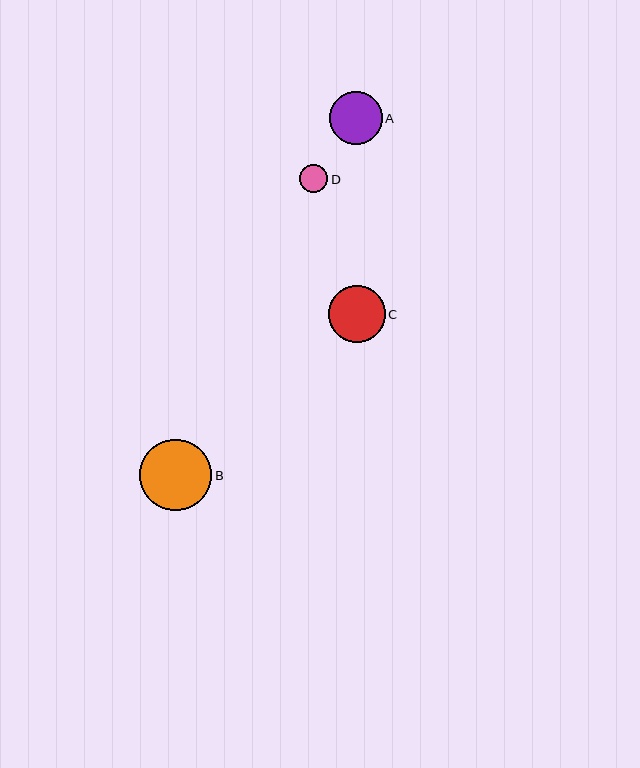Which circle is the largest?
Circle B is the largest with a size of approximately 72 pixels.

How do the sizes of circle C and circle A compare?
Circle C and circle A are approximately the same size.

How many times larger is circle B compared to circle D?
Circle B is approximately 2.5 times the size of circle D.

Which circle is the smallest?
Circle D is the smallest with a size of approximately 28 pixels.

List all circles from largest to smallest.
From largest to smallest: B, C, A, D.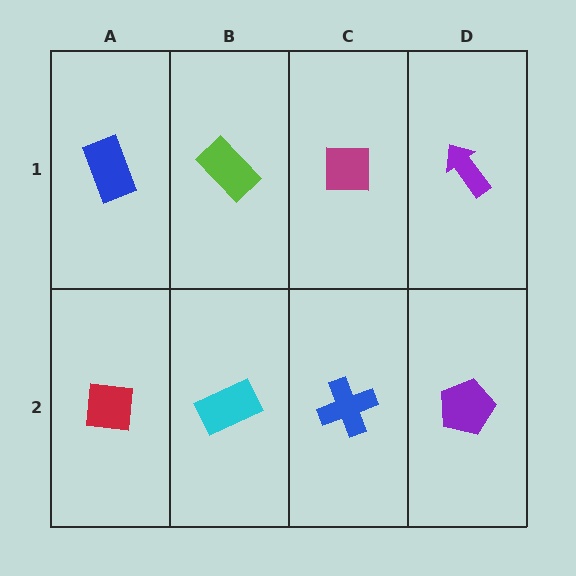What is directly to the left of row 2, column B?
A red square.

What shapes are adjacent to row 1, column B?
A cyan rectangle (row 2, column B), a blue rectangle (row 1, column A), a magenta square (row 1, column C).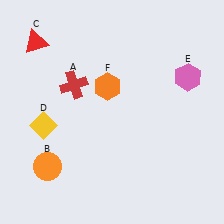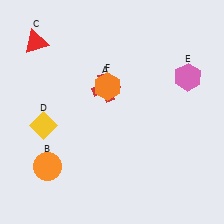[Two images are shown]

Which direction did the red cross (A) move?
The red cross (A) moved right.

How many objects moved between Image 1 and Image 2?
1 object moved between the two images.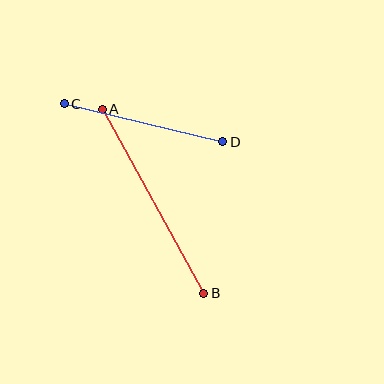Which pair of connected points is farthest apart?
Points A and B are farthest apart.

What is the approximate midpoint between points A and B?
The midpoint is at approximately (153, 201) pixels.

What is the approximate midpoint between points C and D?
The midpoint is at approximately (144, 123) pixels.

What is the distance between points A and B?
The distance is approximately 210 pixels.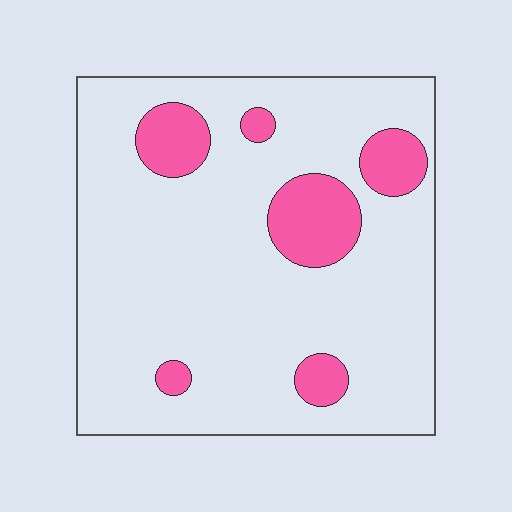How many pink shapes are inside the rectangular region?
6.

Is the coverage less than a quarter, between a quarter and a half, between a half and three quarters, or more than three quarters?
Less than a quarter.